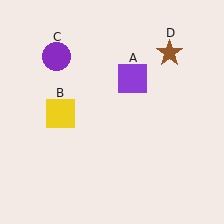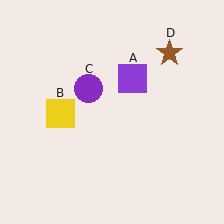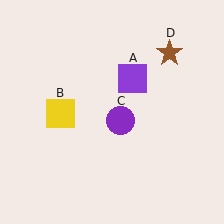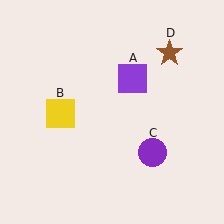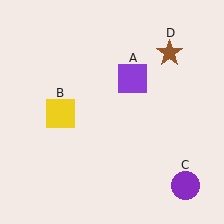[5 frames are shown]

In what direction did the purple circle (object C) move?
The purple circle (object C) moved down and to the right.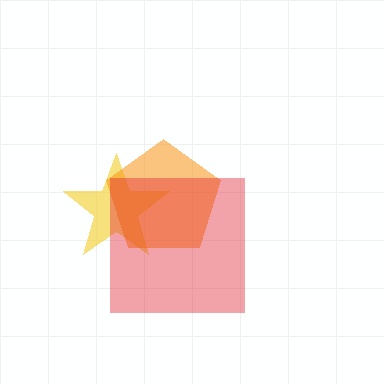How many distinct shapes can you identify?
There are 3 distinct shapes: a yellow star, an orange pentagon, a red square.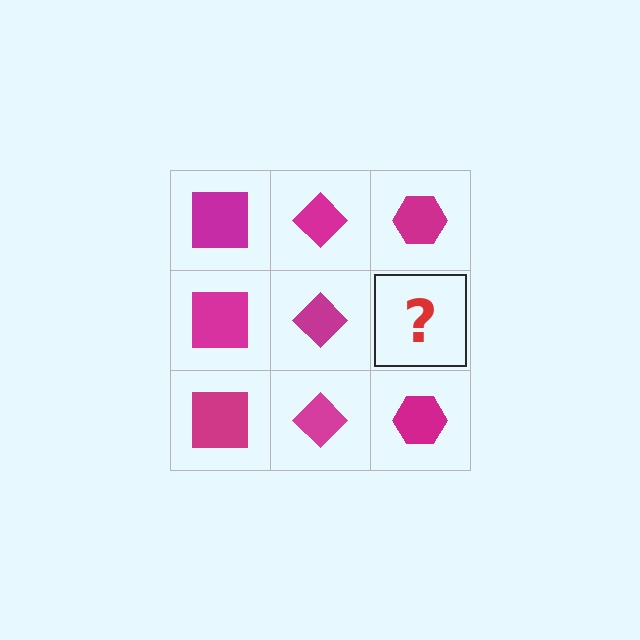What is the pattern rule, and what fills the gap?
The rule is that each column has a consistent shape. The gap should be filled with a magenta hexagon.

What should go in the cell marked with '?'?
The missing cell should contain a magenta hexagon.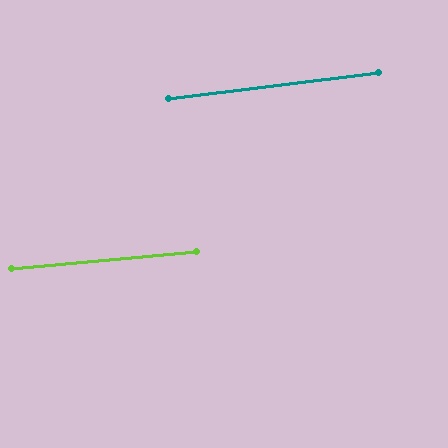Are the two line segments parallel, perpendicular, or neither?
Parallel — their directions differ by only 1.8°.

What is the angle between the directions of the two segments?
Approximately 2 degrees.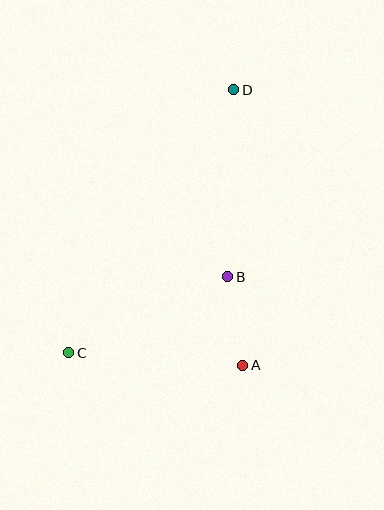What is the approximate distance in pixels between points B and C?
The distance between B and C is approximately 176 pixels.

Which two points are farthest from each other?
Points C and D are farthest from each other.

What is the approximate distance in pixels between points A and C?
The distance between A and C is approximately 174 pixels.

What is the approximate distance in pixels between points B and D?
The distance between B and D is approximately 187 pixels.